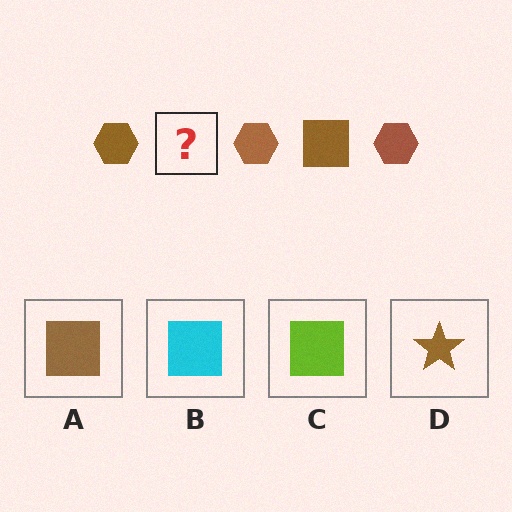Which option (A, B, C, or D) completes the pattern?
A.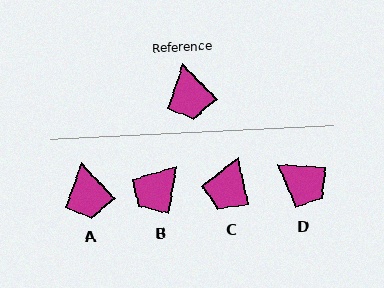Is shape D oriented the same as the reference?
No, it is off by about 42 degrees.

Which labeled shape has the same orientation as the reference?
A.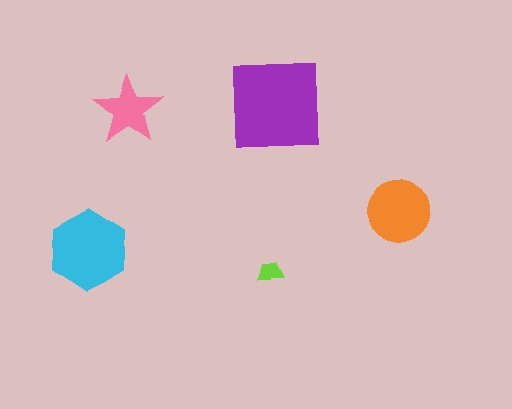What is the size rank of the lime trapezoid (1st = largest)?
5th.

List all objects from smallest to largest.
The lime trapezoid, the pink star, the orange circle, the cyan hexagon, the purple square.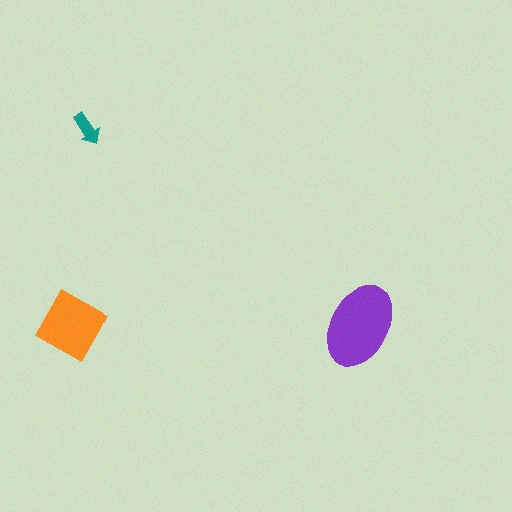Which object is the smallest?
The teal arrow.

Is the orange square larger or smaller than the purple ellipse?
Smaller.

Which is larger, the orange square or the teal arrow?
The orange square.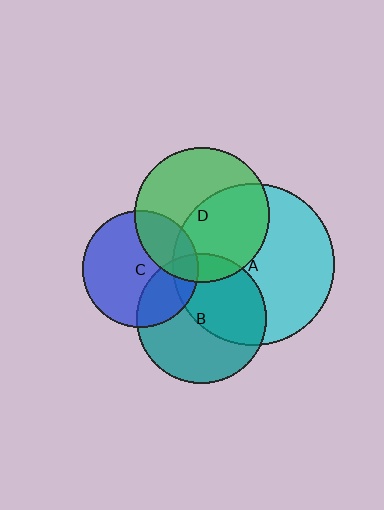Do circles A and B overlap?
Yes.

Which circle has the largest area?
Circle A (cyan).